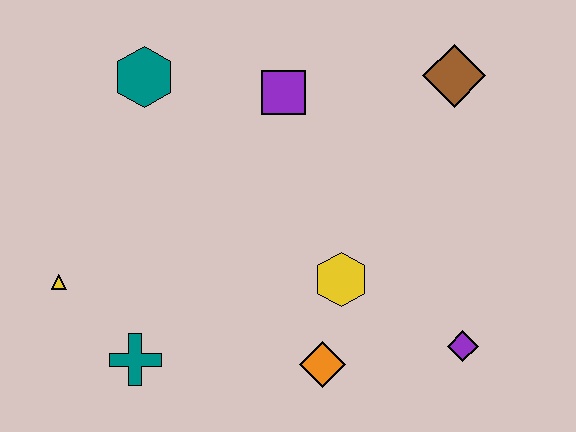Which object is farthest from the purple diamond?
The teal hexagon is farthest from the purple diamond.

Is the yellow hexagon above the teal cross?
Yes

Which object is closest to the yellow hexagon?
The orange diamond is closest to the yellow hexagon.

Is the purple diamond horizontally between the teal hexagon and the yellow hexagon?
No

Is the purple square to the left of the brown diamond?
Yes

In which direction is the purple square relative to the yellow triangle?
The purple square is to the right of the yellow triangle.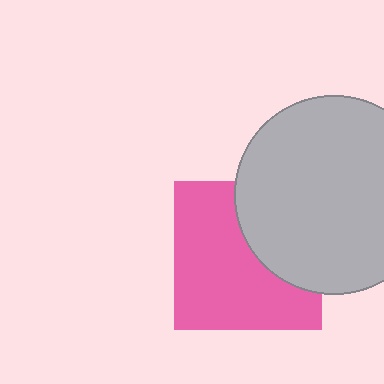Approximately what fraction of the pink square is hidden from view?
Roughly 36% of the pink square is hidden behind the light gray circle.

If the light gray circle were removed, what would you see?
You would see the complete pink square.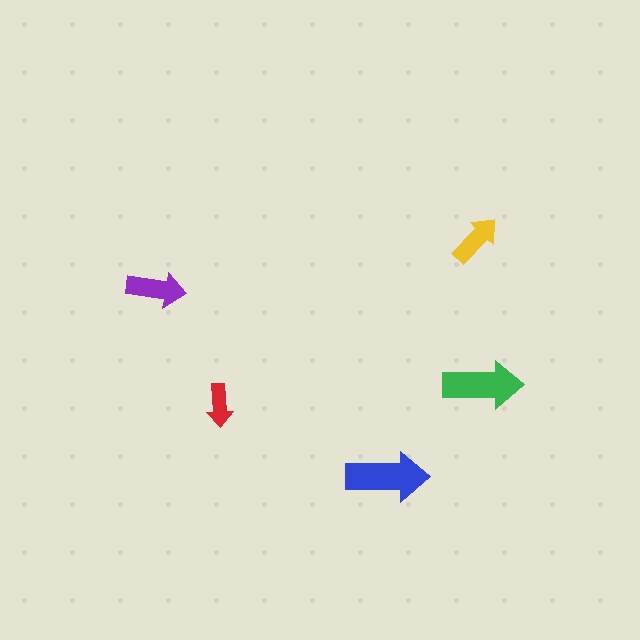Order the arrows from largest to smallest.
the blue one, the green one, the purple one, the yellow one, the red one.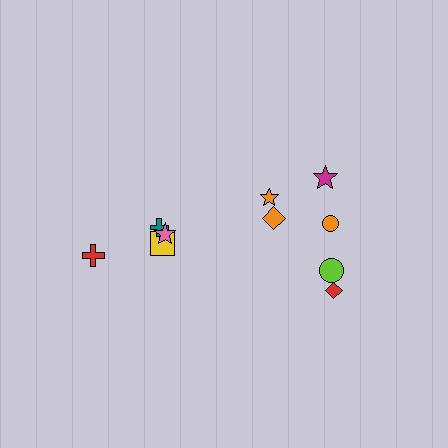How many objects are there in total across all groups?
There are 10 objects.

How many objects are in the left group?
There are 4 objects.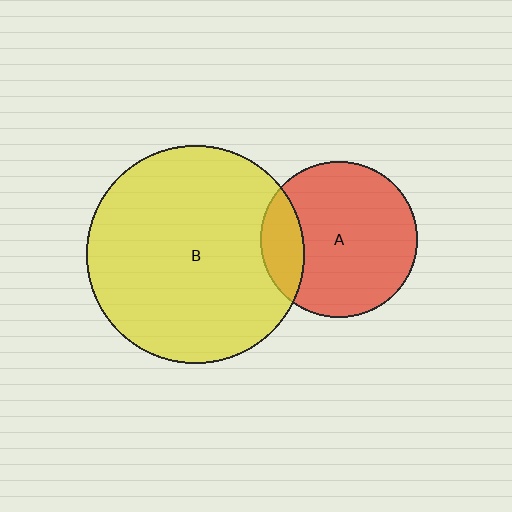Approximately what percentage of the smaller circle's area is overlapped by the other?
Approximately 20%.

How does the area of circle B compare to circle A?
Approximately 1.9 times.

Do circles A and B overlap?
Yes.